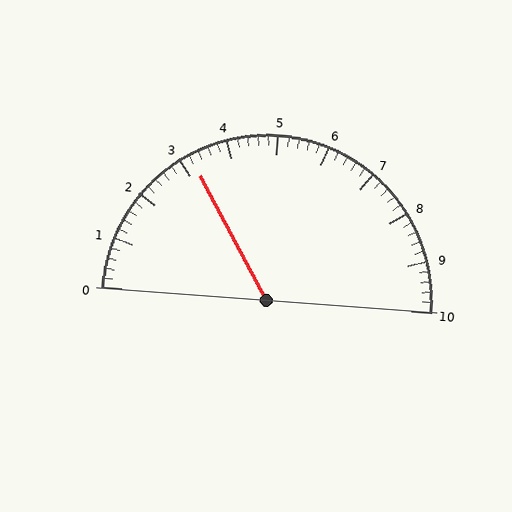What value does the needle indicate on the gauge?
The needle indicates approximately 3.2.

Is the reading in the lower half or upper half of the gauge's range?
The reading is in the lower half of the range (0 to 10).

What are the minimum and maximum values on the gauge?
The gauge ranges from 0 to 10.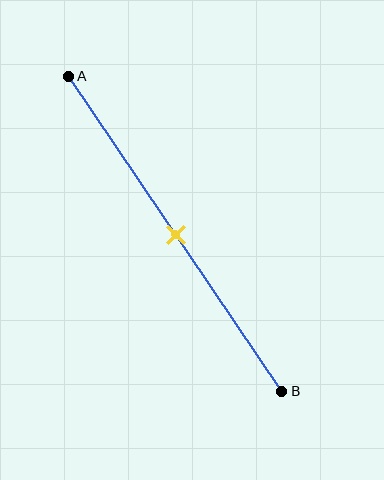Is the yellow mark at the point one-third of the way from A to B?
No, the mark is at about 50% from A, not at the 33% one-third point.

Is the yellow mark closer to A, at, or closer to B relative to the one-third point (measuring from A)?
The yellow mark is closer to point B than the one-third point of segment AB.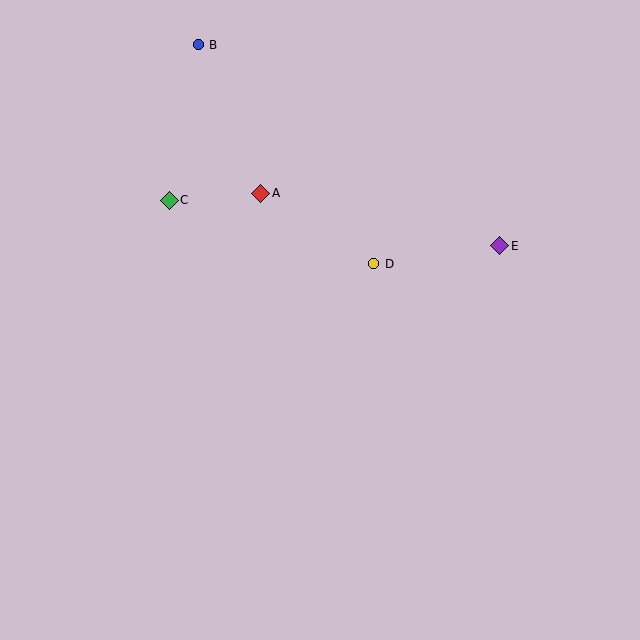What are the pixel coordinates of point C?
Point C is at (169, 200).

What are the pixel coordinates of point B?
Point B is at (198, 45).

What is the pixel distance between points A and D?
The distance between A and D is 133 pixels.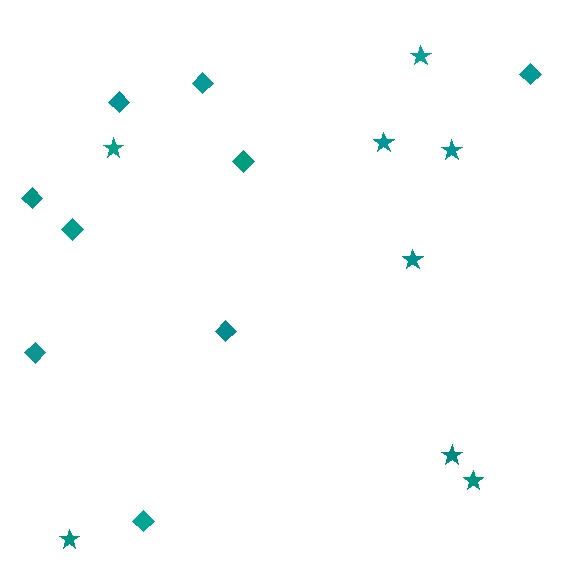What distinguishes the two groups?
There are 2 groups: one group of diamonds (9) and one group of stars (8).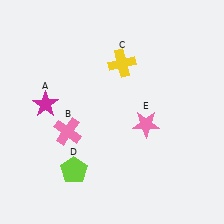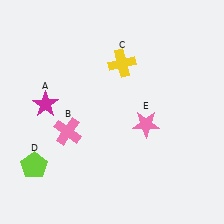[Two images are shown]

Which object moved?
The lime pentagon (D) moved left.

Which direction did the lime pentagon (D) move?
The lime pentagon (D) moved left.